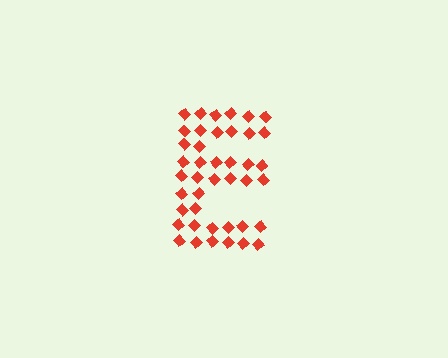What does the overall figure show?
The overall figure shows the letter E.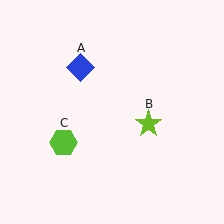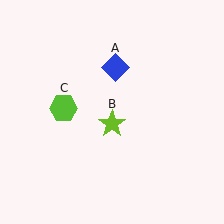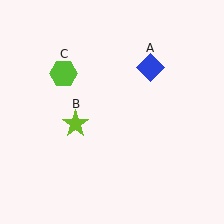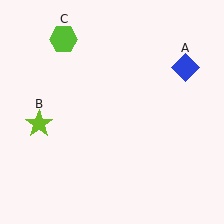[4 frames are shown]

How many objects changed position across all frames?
3 objects changed position: blue diamond (object A), lime star (object B), lime hexagon (object C).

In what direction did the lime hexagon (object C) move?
The lime hexagon (object C) moved up.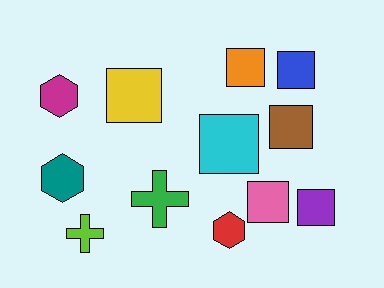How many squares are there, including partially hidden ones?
There are 7 squares.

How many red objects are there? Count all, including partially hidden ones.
There is 1 red object.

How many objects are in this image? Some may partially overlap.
There are 12 objects.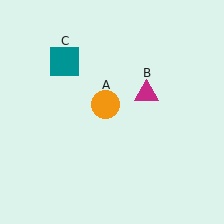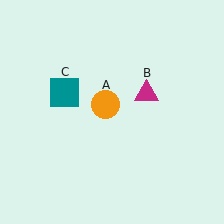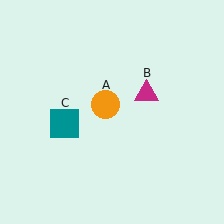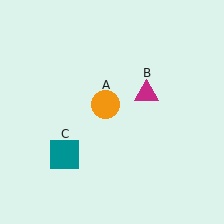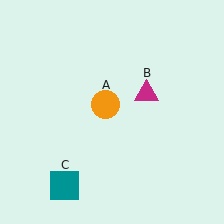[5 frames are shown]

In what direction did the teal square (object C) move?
The teal square (object C) moved down.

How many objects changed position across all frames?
1 object changed position: teal square (object C).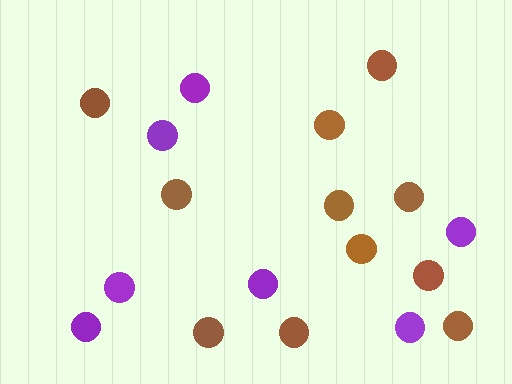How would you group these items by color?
There are 2 groups: one group of purple circles (7) and one group of brown circles (11).